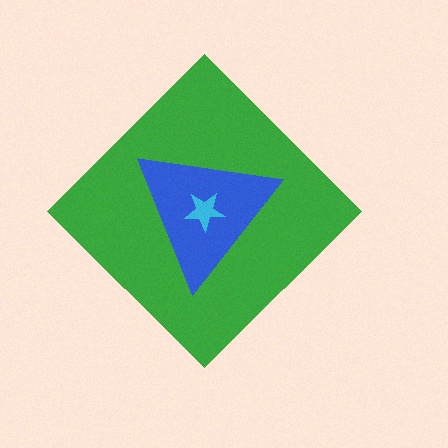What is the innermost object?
The cyan star.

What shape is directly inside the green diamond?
The blue triangle.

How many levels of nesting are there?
3.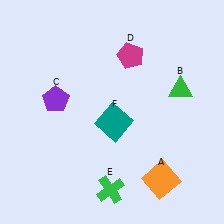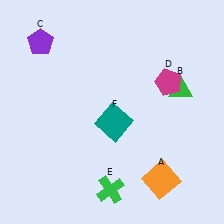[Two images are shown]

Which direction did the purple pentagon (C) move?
The purple pentagon (C) moved up.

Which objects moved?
The objects that moved are: the purple pentagon (C), the magenta pentagon (D).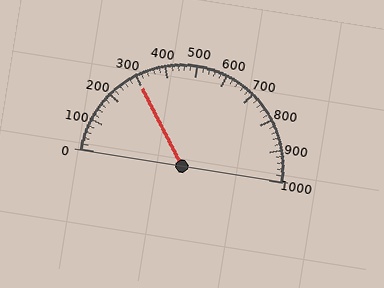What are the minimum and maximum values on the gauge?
The gauge ranges from 0 to 1000.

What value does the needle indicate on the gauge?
The needle indicates approximately 300.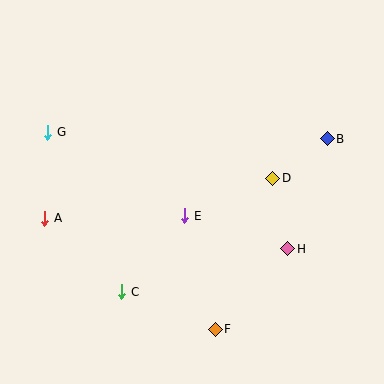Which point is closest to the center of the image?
Point E at (185, 216) is closest to the center.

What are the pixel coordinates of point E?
Point E is at (185, 216).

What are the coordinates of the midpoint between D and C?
The midpoint between D and C is at (197, 235).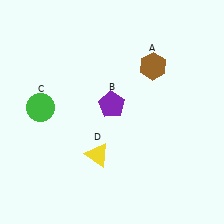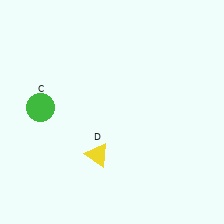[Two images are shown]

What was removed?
The brown hexagon (A), the purple pentagon (B) were removed in Image 2.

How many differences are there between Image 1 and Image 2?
There are 2 differences between the two images.